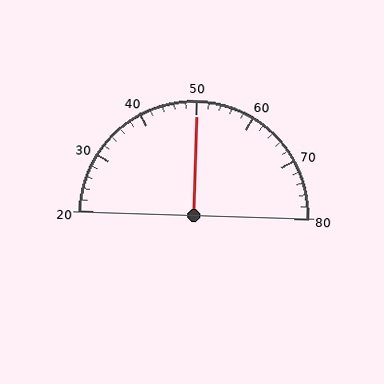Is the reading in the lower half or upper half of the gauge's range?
The reading is in the upper half of the range (20 to 80).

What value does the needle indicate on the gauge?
The needle indicates approximately 50.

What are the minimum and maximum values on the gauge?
The gauge ranges from 20 to 80.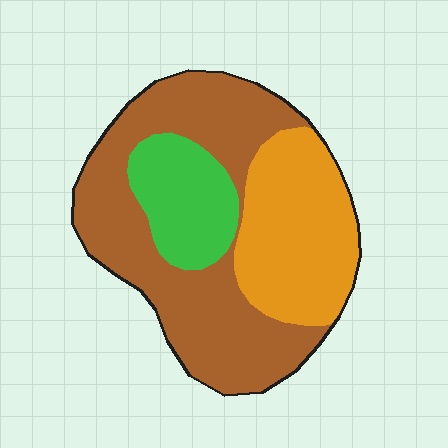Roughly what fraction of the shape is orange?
Orange takes up about one third (1/3) of the shape.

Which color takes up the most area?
Brown, at roughly 55%.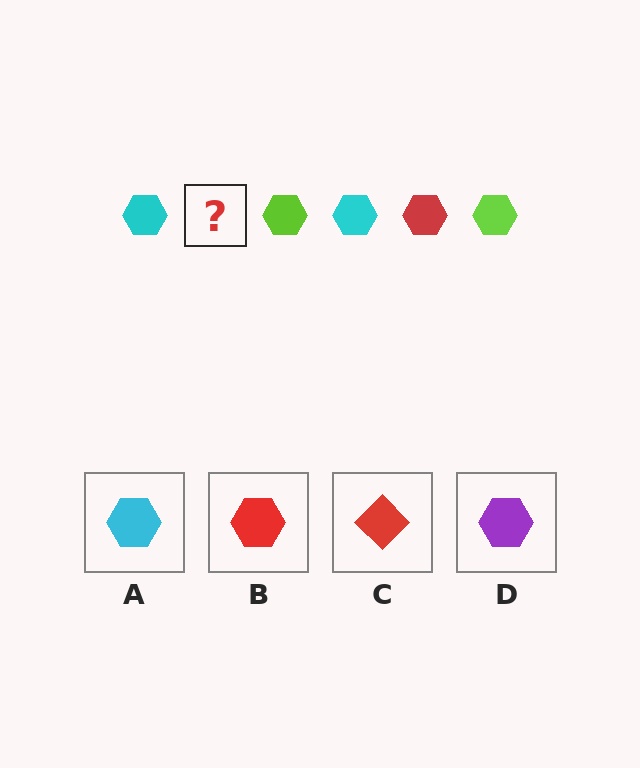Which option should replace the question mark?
Option B.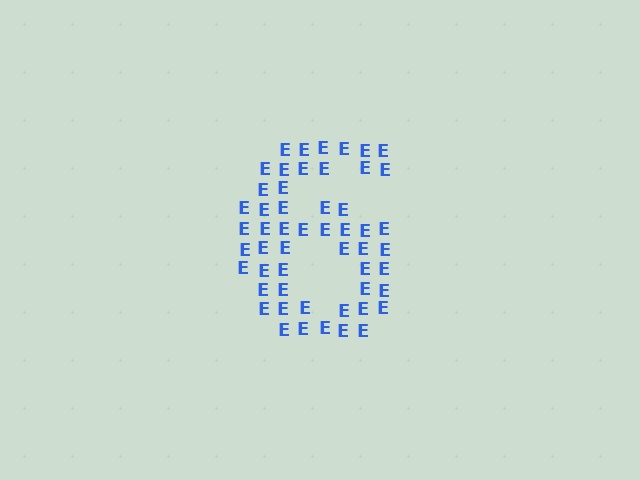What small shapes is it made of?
It is made of small letter E's.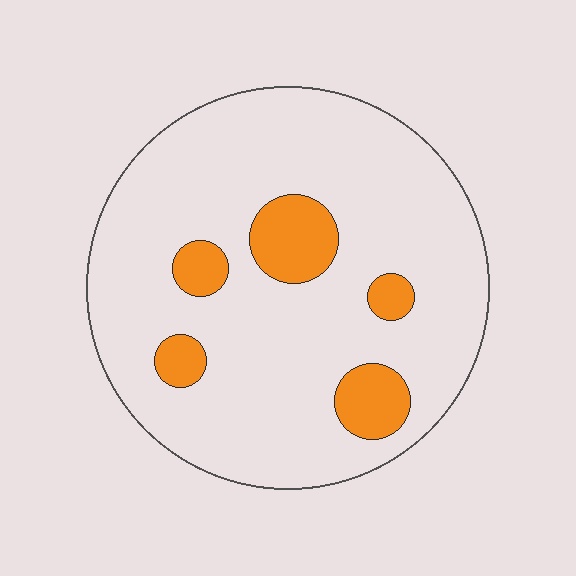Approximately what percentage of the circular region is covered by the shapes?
Approximately 15%.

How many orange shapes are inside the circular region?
5.